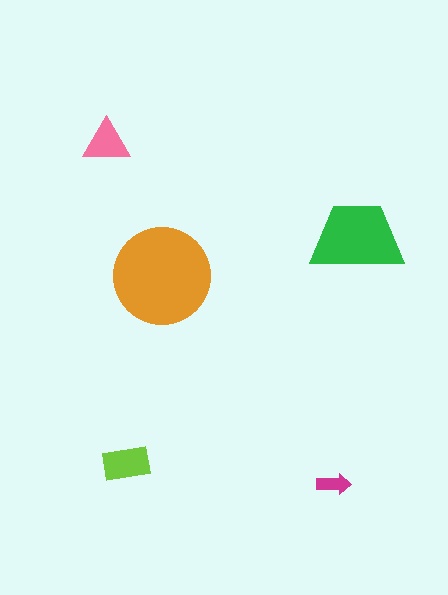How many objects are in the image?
There are 5 objects in the image.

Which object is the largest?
The orange circle.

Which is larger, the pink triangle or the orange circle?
The orange circle.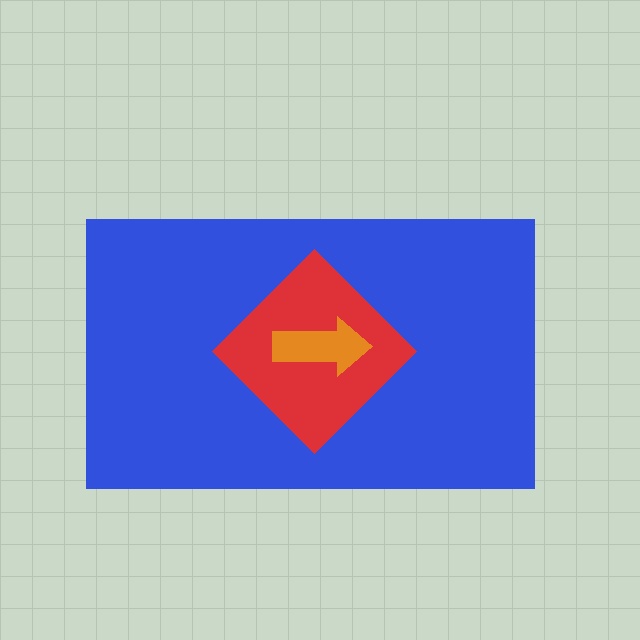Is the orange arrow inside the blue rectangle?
Yes.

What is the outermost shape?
The blue rectangle.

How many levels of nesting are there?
3.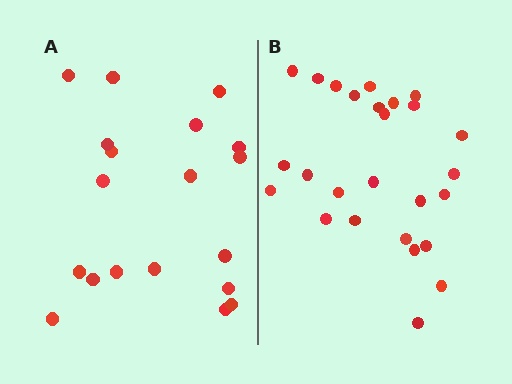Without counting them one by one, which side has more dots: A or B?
Region B (the right region) has more dots.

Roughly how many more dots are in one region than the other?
Region B has roughly 8 or so more dots than region A.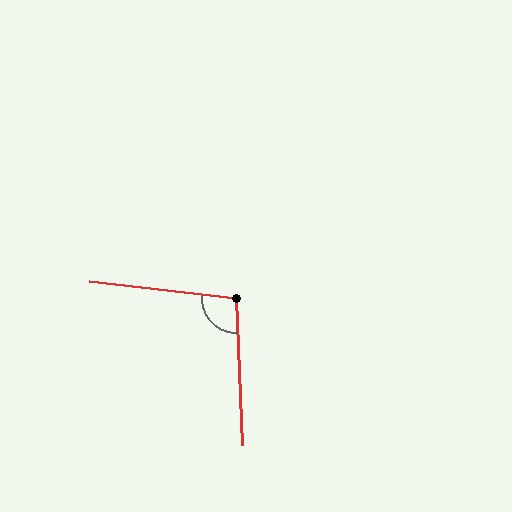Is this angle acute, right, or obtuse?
It is obtuse.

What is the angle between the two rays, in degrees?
Approximately 99 degrees.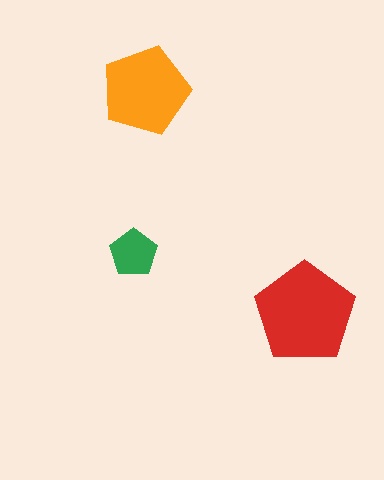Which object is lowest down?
The red pentagon is bottommost.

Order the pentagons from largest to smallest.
the red one, the orange one, the green one.